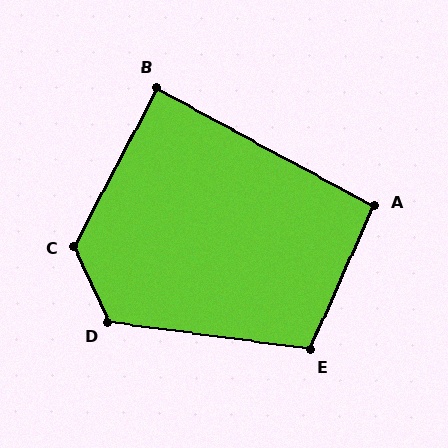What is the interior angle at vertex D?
Approximately 122 degrees (obtuse).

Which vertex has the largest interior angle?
C, at approximately 128 degrees.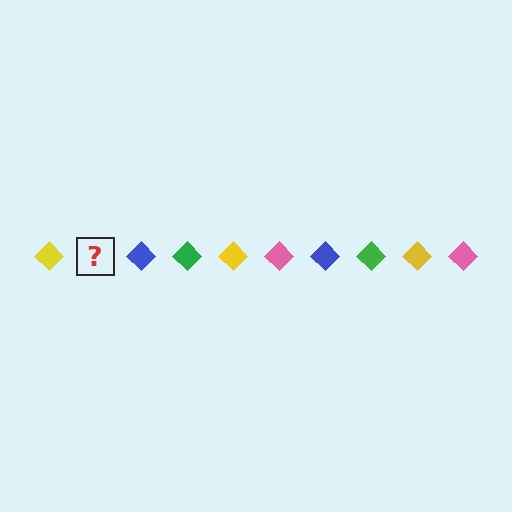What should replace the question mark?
The question mark should be replaced with a pink diamond.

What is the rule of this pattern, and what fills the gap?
The rule is that the pattern cycles through yellow, pink, blue, green diamonds. The gap should be filled with a pink diamond.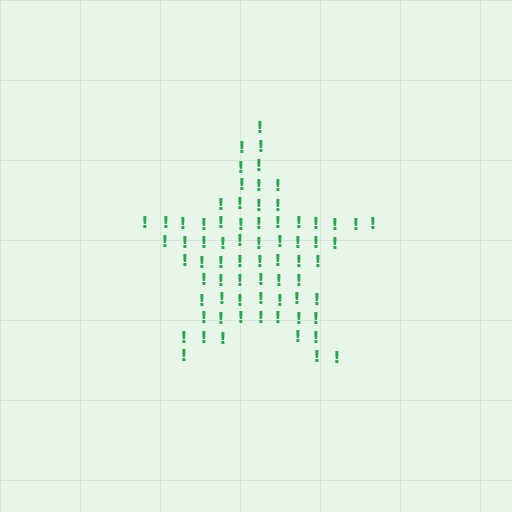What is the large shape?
The large shape is a star.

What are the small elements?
The small elements are exclamation marks.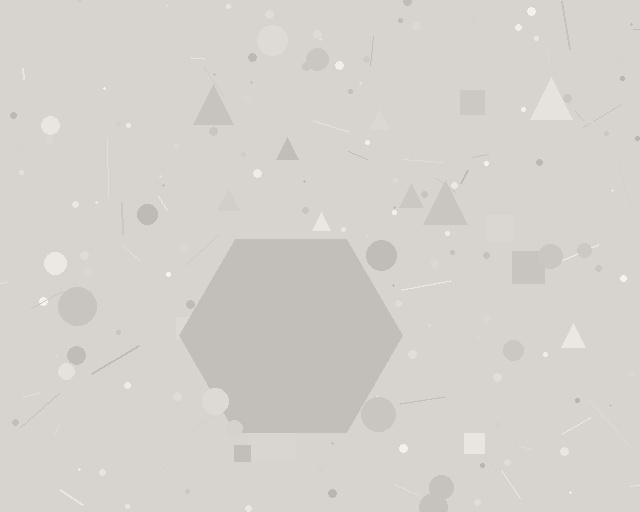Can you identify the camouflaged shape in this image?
The camouflaged shape is a hexagon.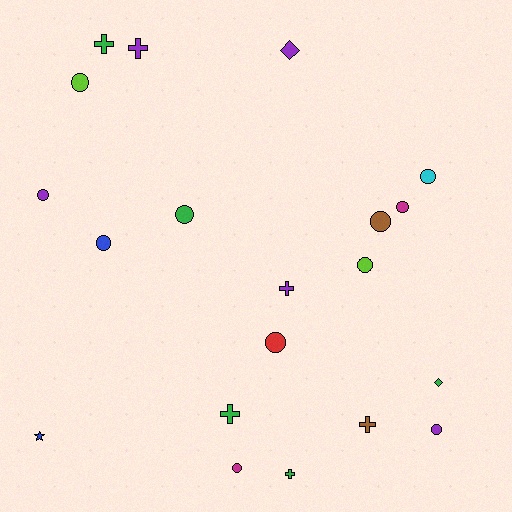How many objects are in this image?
There are 20 objects.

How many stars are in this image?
There is 1 star.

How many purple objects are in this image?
There are 5 purple objects.